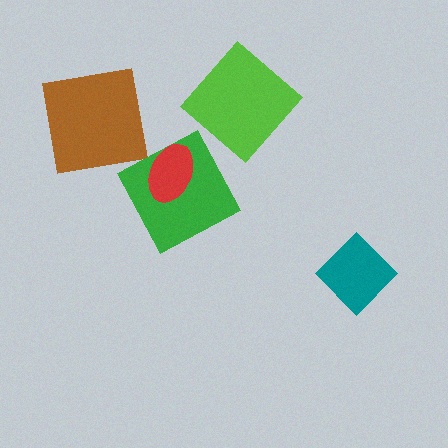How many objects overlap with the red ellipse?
1 object overlaps with the red ellipse.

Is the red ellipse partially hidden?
No, no other shape covers it.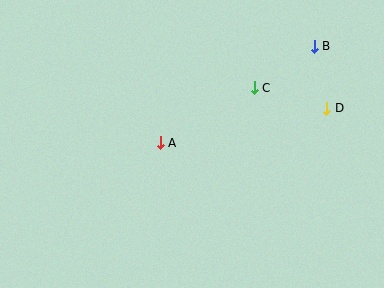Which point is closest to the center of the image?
Point A at (160, 143) is closest to the center.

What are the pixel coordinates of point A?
Point A is at (160, 143).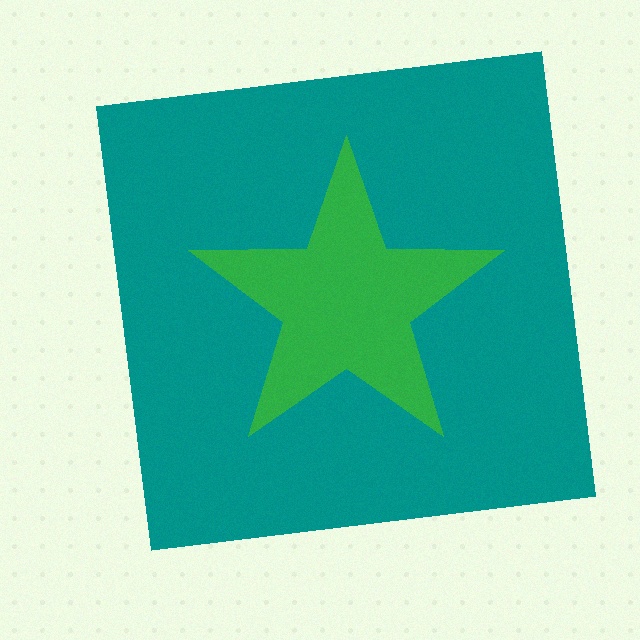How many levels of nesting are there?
2.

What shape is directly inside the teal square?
The green star.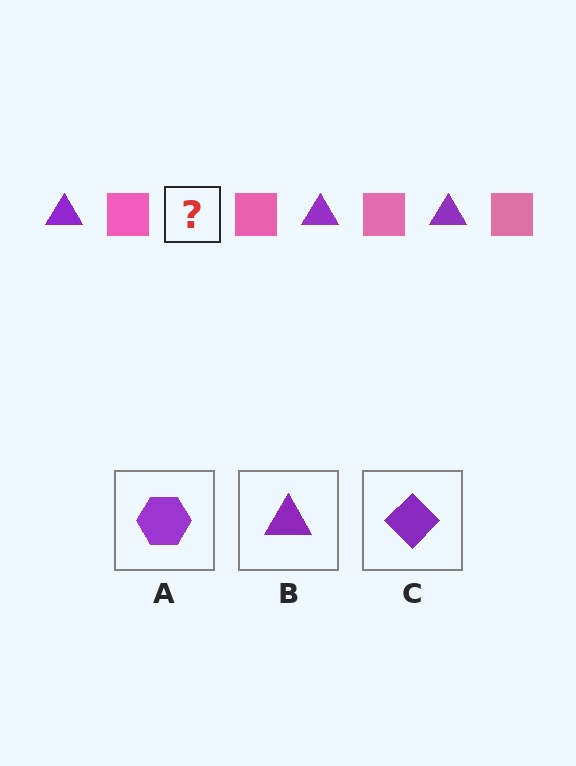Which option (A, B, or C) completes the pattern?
B.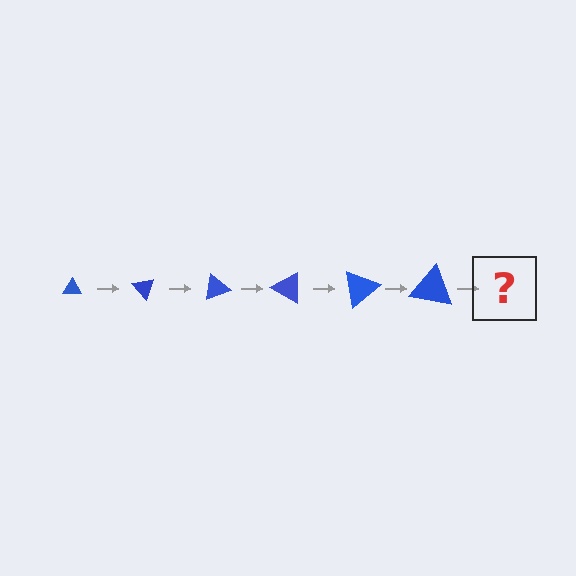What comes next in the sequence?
The next element should be a triangle, larger than the previous one and rotated 300 degrees from the start.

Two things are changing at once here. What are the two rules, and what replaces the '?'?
The two rules are that the triangle grows larger each step and it rotates 50 degrees each step. The '?' should be a triangle, larger than the previous one and rotated 300 degrees from the start.